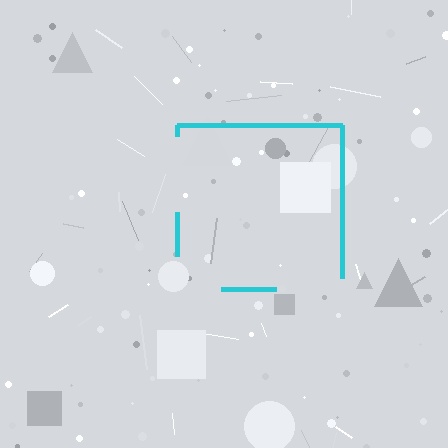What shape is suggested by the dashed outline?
The dashed outline suggests a square.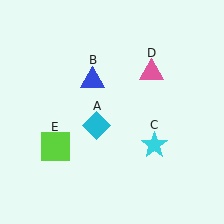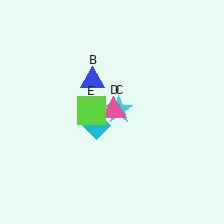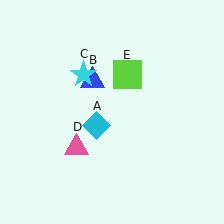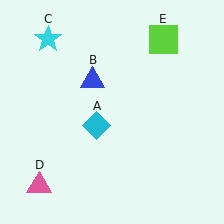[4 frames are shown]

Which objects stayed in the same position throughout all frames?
Cyan diamond (object A) and blue triangle (object B) remained stationary.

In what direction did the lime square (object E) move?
The lime square (object E) moved up and to the right.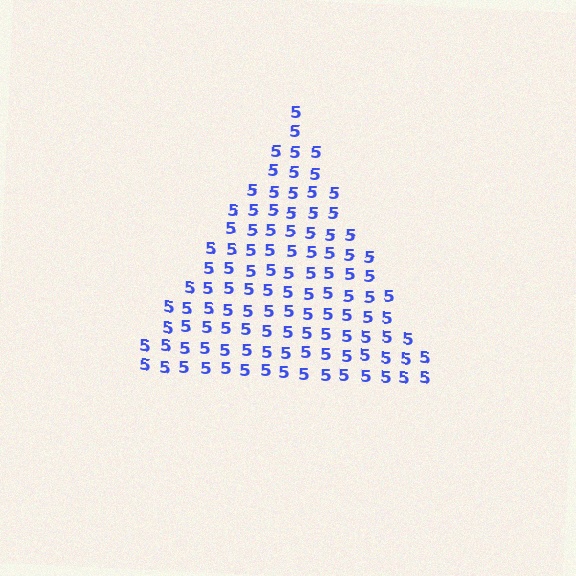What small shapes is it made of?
It is made of small digit 5's.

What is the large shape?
The large shape is a triangle.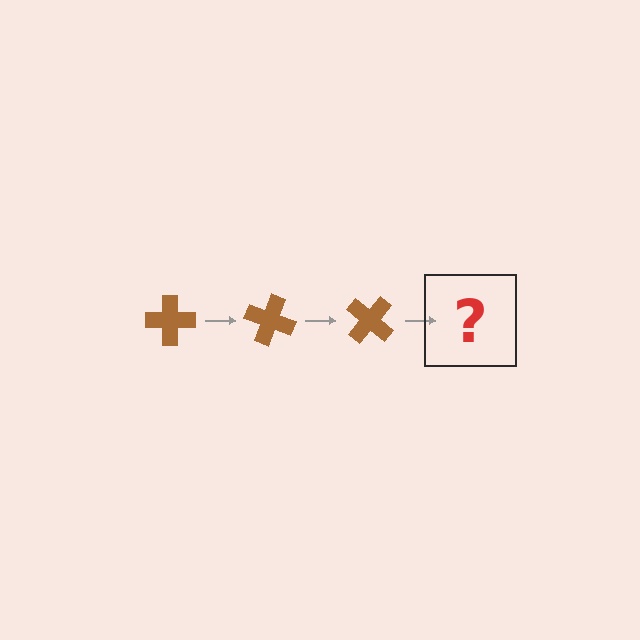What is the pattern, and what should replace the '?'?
The pattern is that the cross rotates 20 degrees each step. The '?' should be a brown cross rotated 60 degrees.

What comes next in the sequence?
The next element should be a brown cross rotated 60 degrees.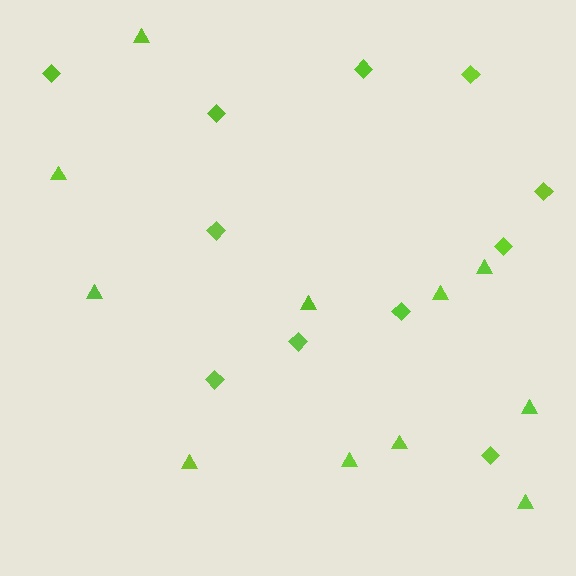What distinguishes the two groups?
There are 2 groups: one group of triangles (11) and one group of diamonds (11).